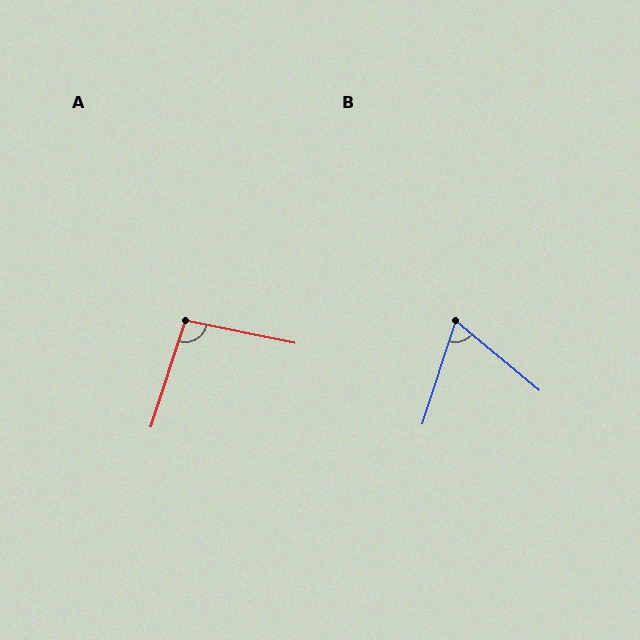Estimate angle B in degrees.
Approximately 68 degrees.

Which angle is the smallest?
B, at approximately 68 degrees.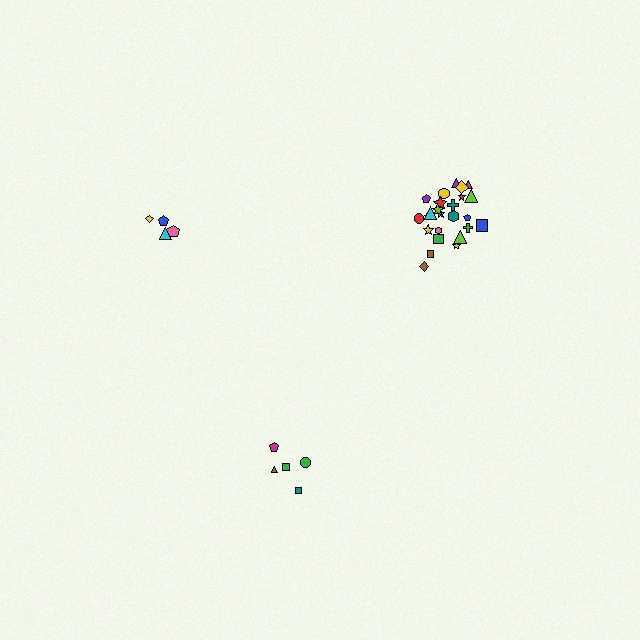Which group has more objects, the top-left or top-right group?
The top-right group.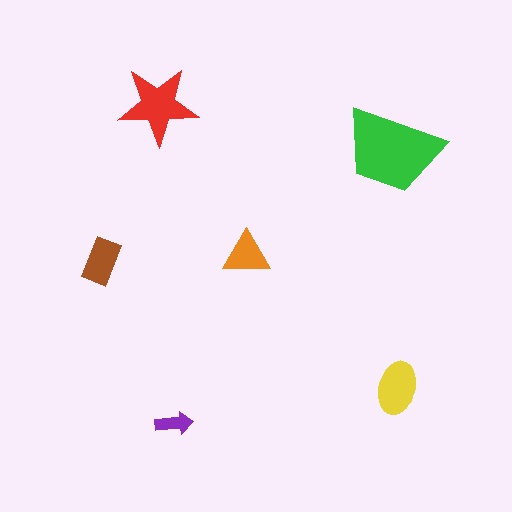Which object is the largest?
The green trapezoid.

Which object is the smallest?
The purple arrow.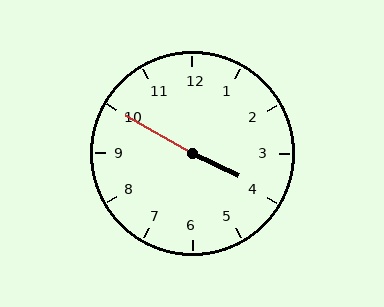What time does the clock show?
3:50.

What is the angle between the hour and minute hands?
Approximately 175 degrees.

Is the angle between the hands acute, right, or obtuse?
It is obtuse.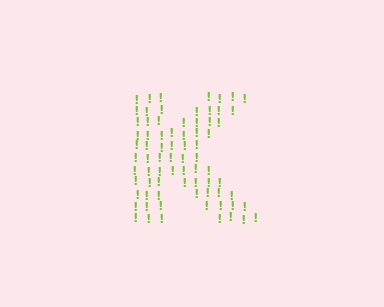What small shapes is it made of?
It is made of small exclamation marks.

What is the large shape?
The large shape is the letter K.